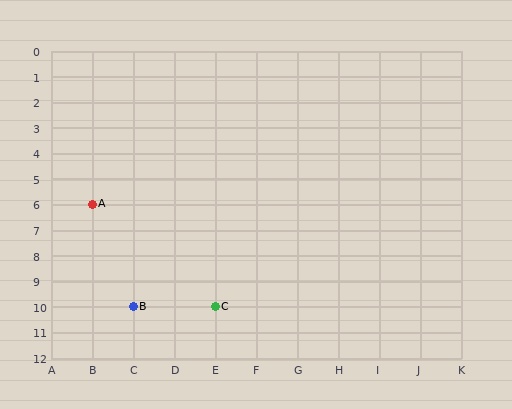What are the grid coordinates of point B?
Point B is at grid coordinates (C, 10).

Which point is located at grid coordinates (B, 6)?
Point A is at (B, 6).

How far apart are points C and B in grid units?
Points C and B are 2 columns apart.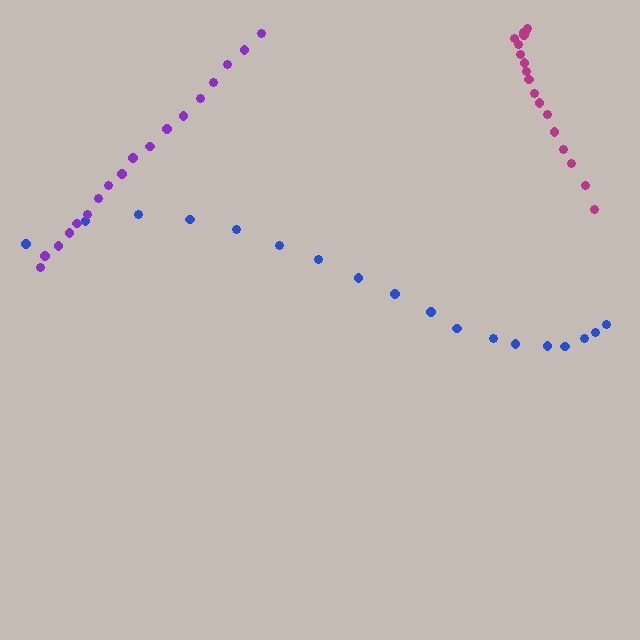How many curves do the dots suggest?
There are 3 distinct paths.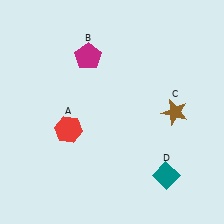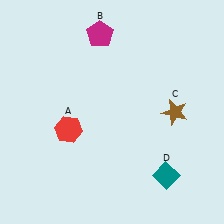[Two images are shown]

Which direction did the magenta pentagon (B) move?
The magenta pentagon (B) moved up.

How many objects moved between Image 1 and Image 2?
1 object moved between the two images.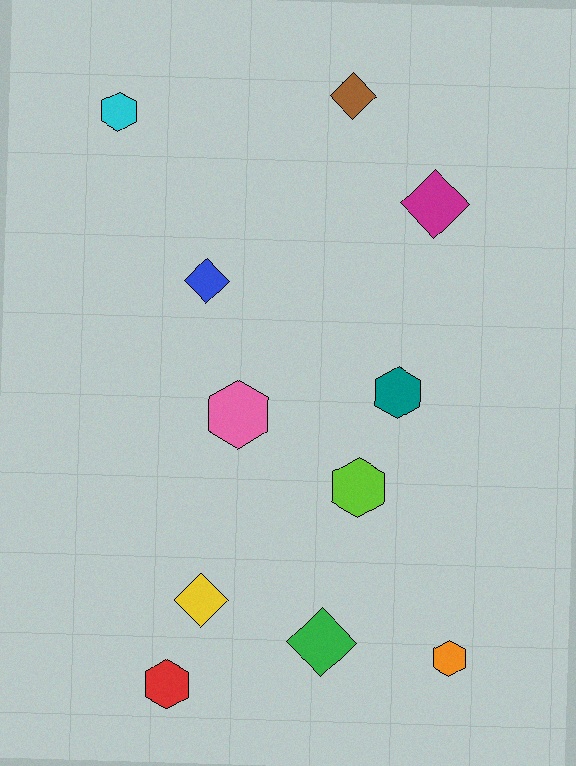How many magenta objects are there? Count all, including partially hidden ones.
There is 1 magenta object.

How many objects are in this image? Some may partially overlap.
There are 11 objects.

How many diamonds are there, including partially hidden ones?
There are 5 diamonds.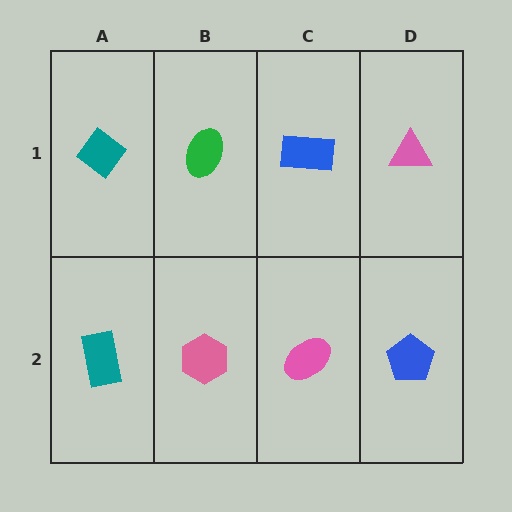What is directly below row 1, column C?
A pink ellipse.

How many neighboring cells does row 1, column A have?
2.